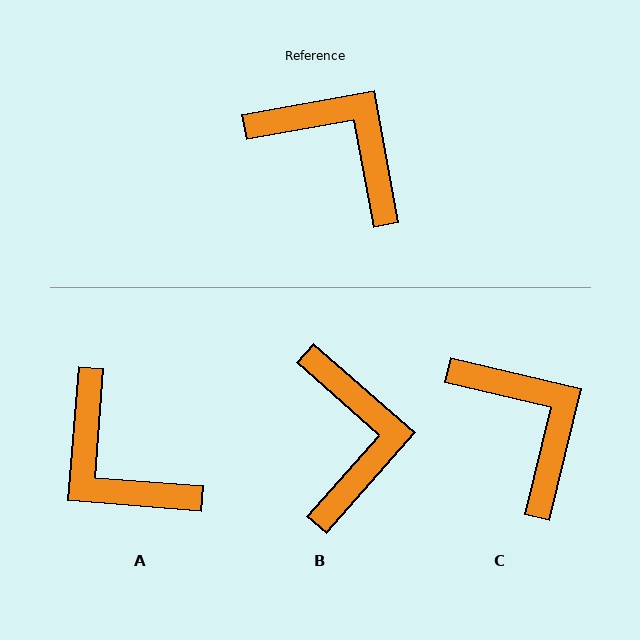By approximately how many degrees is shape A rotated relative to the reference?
Approximately 165 degrees counter-clockwise.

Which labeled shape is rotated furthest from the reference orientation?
A, about 165 degrees away.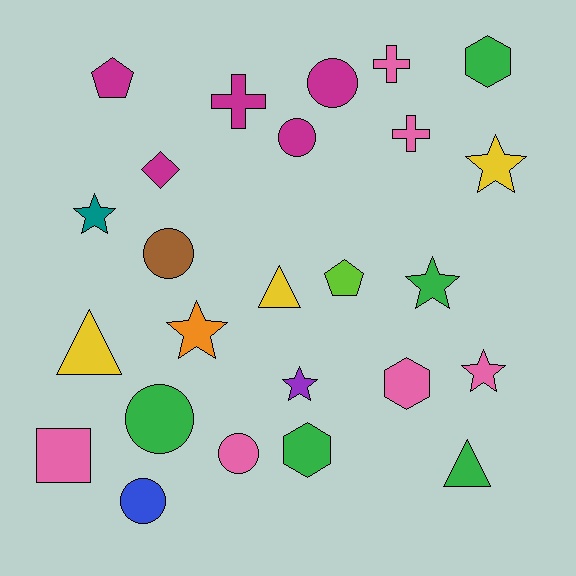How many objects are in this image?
There are 25 objects.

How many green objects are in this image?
There are 5 green objects.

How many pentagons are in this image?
There are 2 pentagons.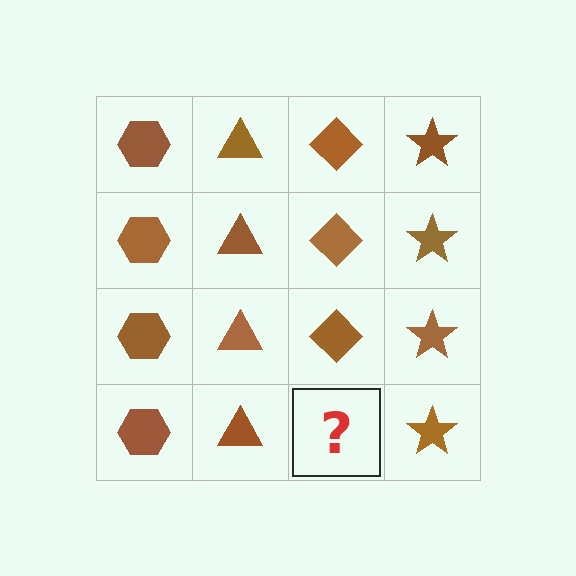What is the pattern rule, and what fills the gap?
The rule is that each column has a consistent shape. The gap should be filled with a brown diamond.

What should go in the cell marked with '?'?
The missing cell should contain a brown diamond.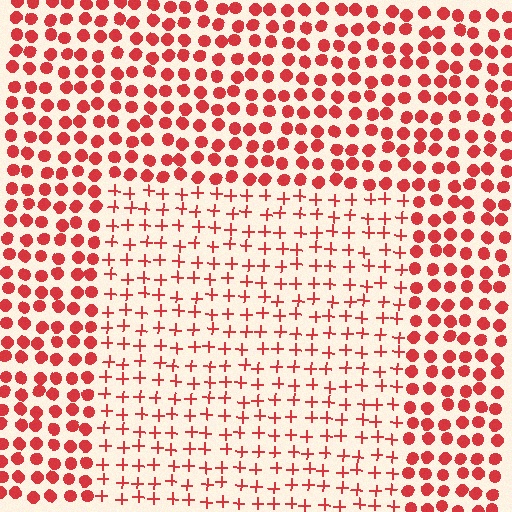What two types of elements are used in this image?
The image uses plus signs inside the rectangle region and circles outside it.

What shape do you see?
I see a rectangle.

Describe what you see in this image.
The image is filled with small red elements arranged in a uniform grid. A rectangle-shaped region contains plus signs, while the surrounding area contains circles. The boundary is defined purely by the change in element shape.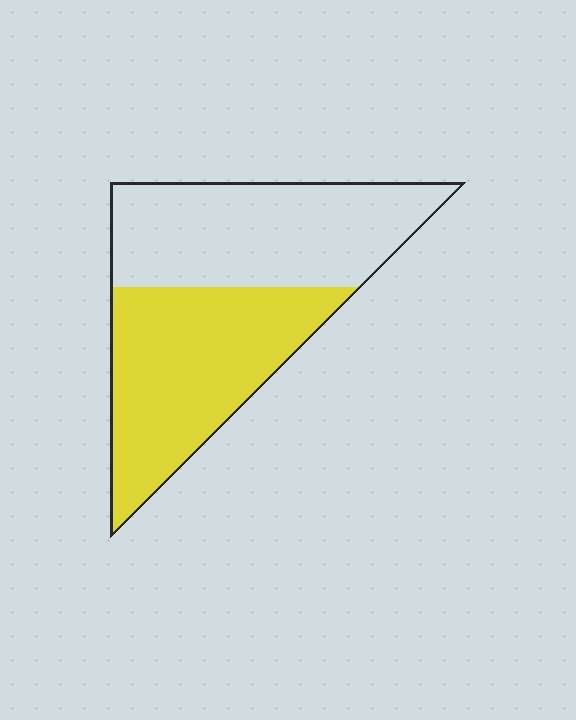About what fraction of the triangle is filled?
About one half (1/2).